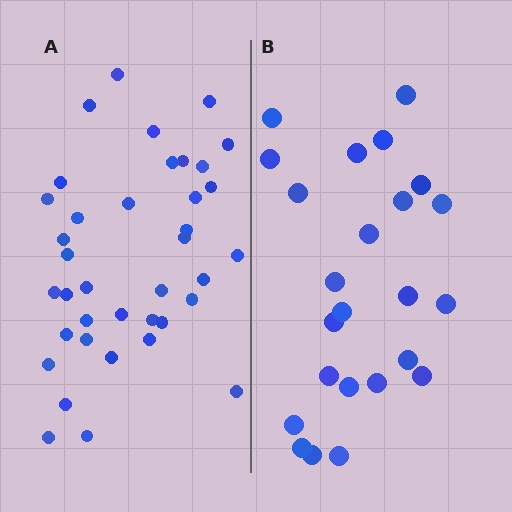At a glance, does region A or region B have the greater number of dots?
Region A (the left region) has more dots.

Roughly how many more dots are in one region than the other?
Region A has approximately 15 more dots than region B.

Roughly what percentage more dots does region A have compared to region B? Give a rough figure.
About 60% more.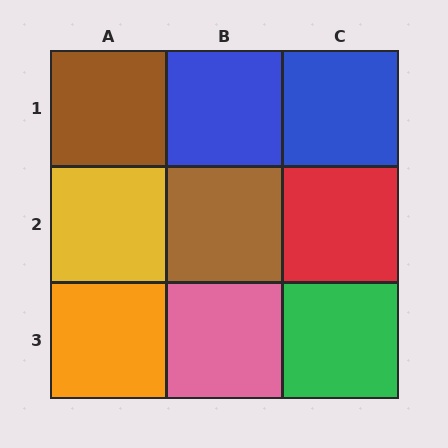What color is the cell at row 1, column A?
Brown.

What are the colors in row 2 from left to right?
Yellow, brown, red.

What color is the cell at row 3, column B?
Pink.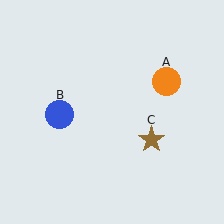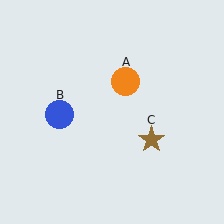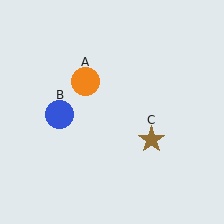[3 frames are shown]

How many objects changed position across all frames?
1 object changed position: orange circle (object A).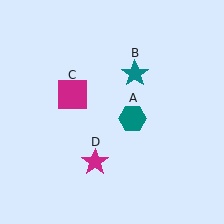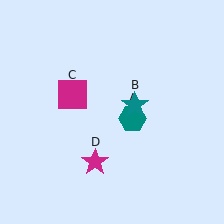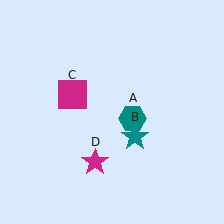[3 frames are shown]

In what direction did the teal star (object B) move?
The teal star (object B) moved down.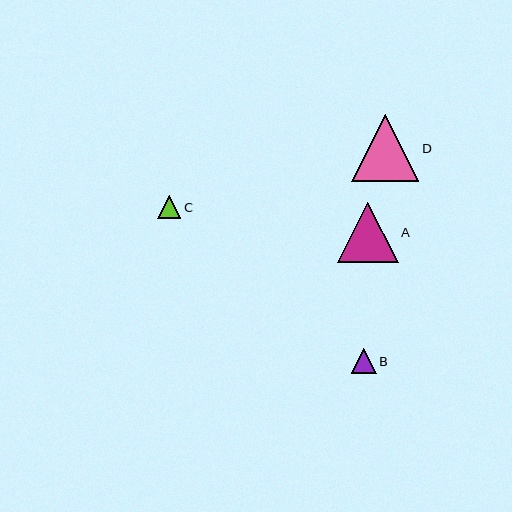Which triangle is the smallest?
Triangle C is the smallest with a size of approximately 23 pixels.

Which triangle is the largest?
Triangle D is the largest with a size of approximately 67 pixels.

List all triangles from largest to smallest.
From largest to smallest: D, A, B, C.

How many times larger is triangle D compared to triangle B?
Triangle D is approximately 2.7 times the size of triangle B.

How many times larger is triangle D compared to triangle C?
Triangle D is approximately 2.9 times the size of triangle C.